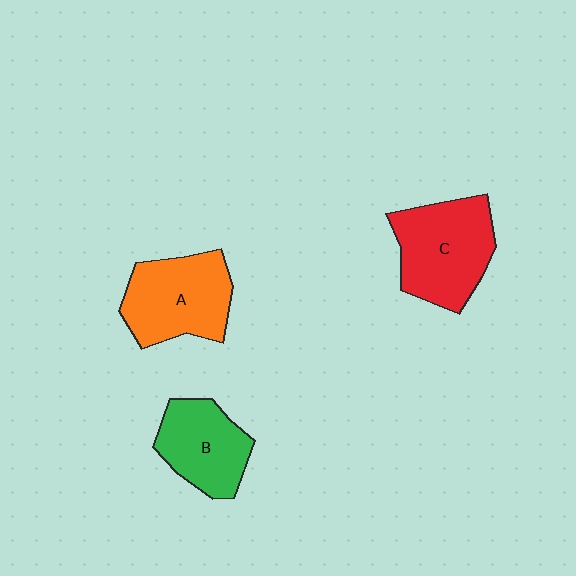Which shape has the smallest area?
Shape B (green).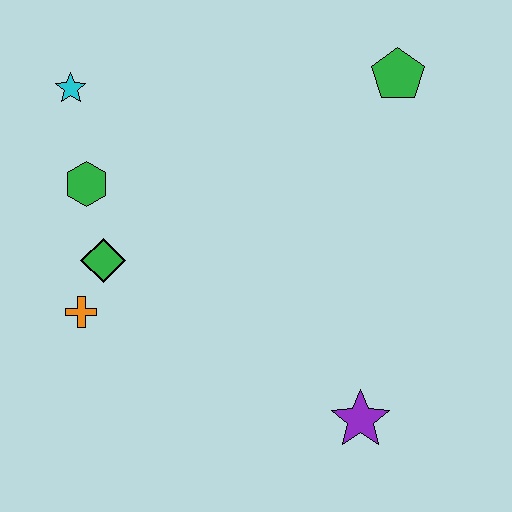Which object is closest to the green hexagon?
The green diamond is closest to the green hexagon.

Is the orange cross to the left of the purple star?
Yes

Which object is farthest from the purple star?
The cyan star is farthest from the purple star.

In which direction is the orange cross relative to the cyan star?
The orange cross is below the cyan star.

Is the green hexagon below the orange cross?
No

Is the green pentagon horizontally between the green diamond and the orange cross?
No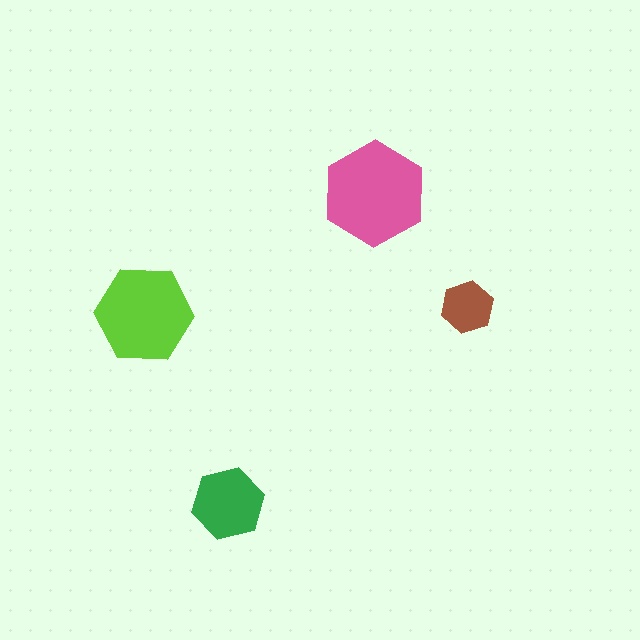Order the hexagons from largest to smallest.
the pink one, the lime one, the green one, the brown one.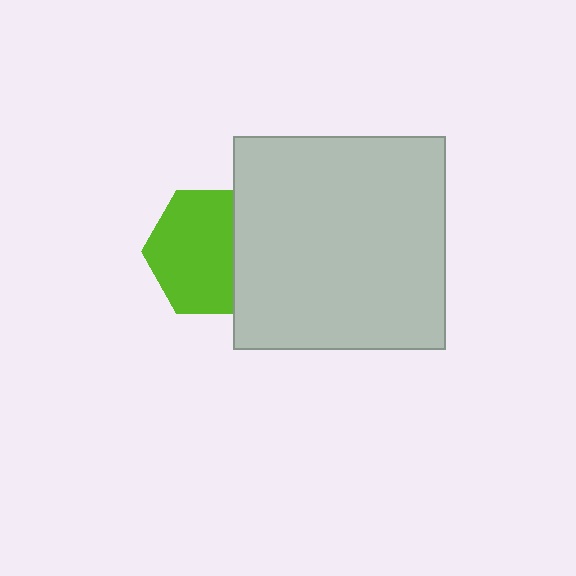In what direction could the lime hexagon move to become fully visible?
The lime hexagon could move left. That would shift it out from behind the light gray square entirely.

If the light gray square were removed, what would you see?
You would see the complete lime hexagon.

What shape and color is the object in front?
The object in front is a light gray square.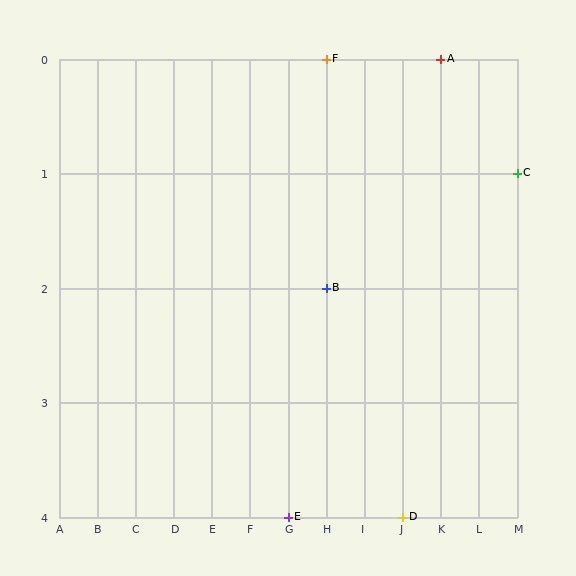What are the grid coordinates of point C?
Point C is at grid coordinates (M, 1).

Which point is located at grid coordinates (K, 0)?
Point A is at (K, 0).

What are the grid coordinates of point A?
Point A is at grid coordinates (K, 0).